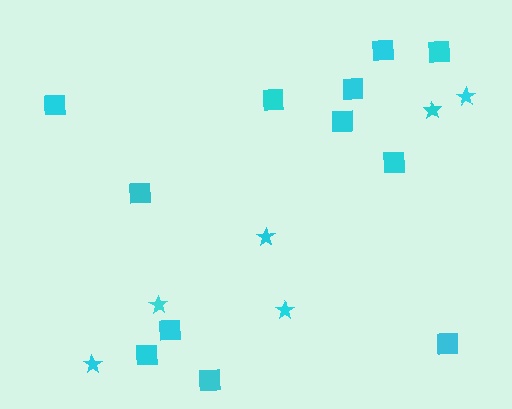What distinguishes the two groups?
There are 2 groups: one group of stars (6) and one group of squares (12).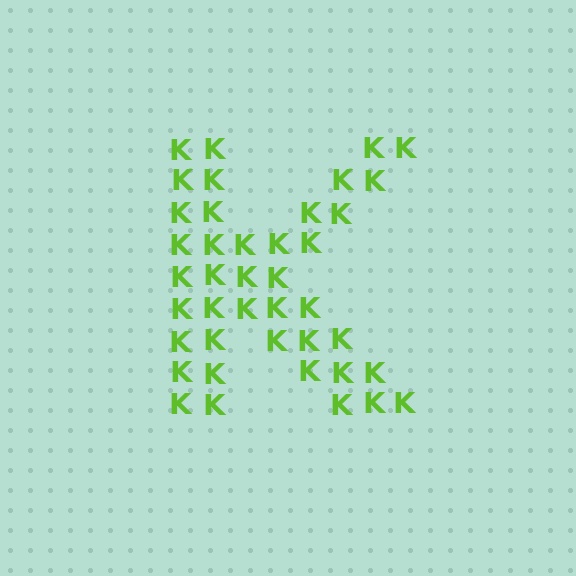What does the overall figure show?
The overall figure shows the letter K.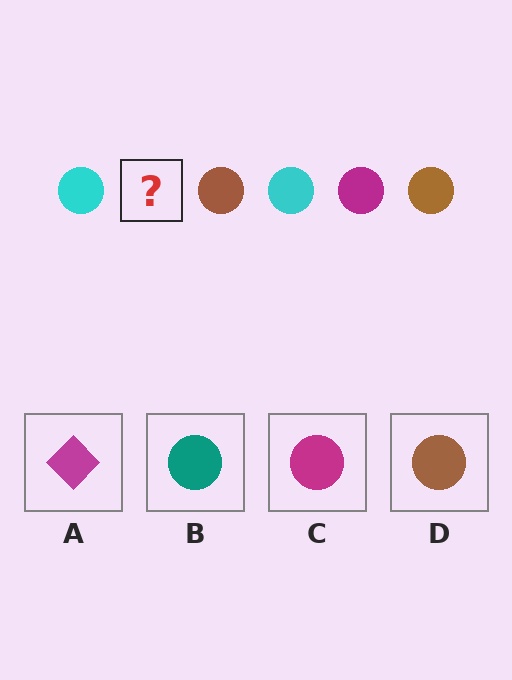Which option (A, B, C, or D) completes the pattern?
C.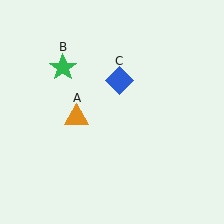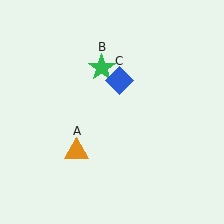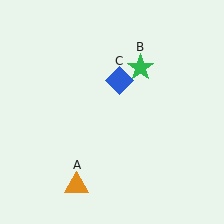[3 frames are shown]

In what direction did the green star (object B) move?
The green star (object B) moved right.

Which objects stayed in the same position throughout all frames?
Blue diamond (object C) remained stationary.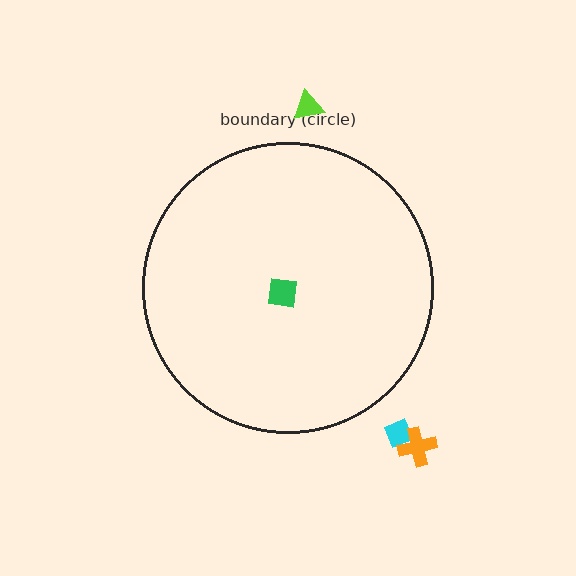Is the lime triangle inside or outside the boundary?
Outside.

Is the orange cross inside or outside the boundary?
Outside.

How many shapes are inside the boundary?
1 inside, 3 outside.